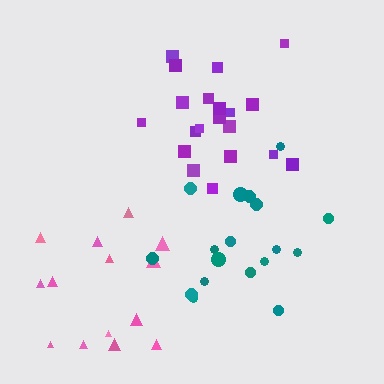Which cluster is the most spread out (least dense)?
Pink.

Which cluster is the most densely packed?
Purple.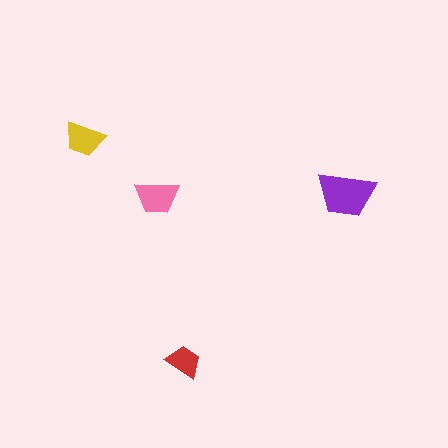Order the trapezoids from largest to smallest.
the purple one, the pink one, the yellow one, the red one.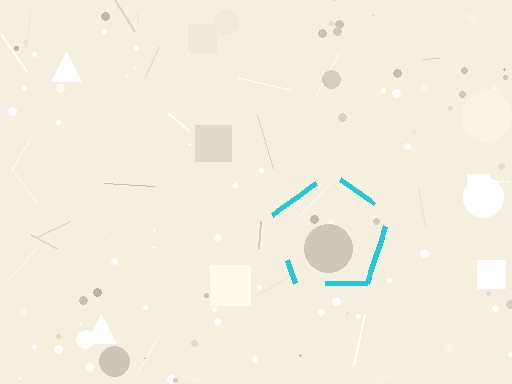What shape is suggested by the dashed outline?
The dashed outline suggests a pentagon.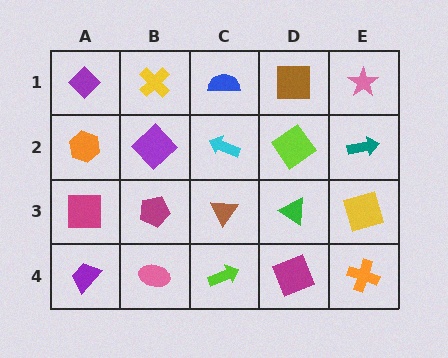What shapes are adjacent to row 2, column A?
A purple diamond (row 1, column A), a magenta square (row 3, column A), a purple diamond (row 2, column B).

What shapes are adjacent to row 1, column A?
An orange hexagon (row 2, column A), a yellow cross (row 1, column B).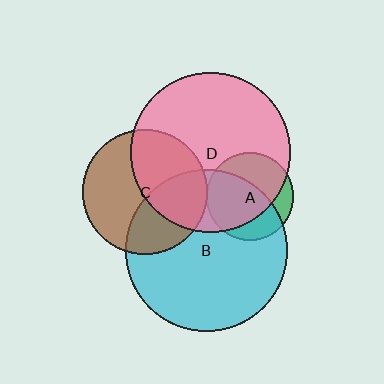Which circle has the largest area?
Circle B (cyan).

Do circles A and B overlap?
Yes.